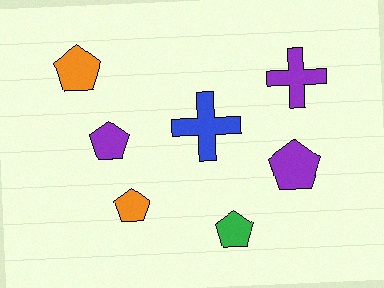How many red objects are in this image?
There are no red objects.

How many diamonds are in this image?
There are no diamonds.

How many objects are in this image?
There are 7 objects.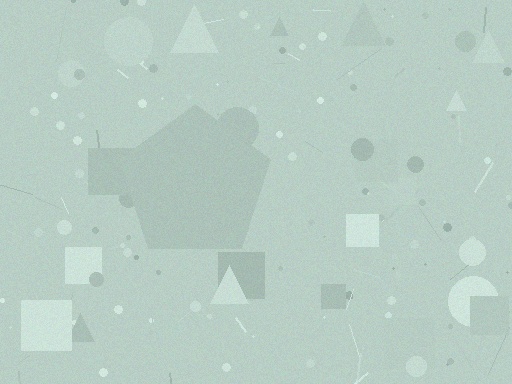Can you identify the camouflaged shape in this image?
The camouflaged shape is a pentagon.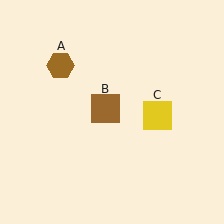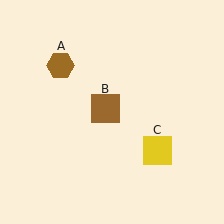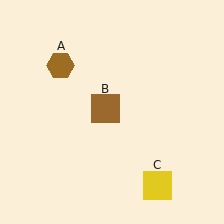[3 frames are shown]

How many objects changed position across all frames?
1 object changed position: yellow square (object C).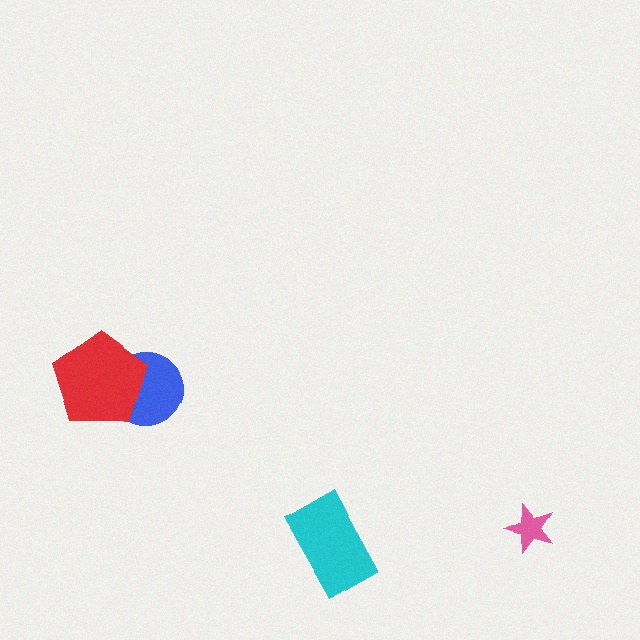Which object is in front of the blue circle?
The red pentagon is in front of the blue circle.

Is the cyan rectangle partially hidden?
No, no other shape covers it.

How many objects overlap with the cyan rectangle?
0 objects overlap with the cyan rectangle.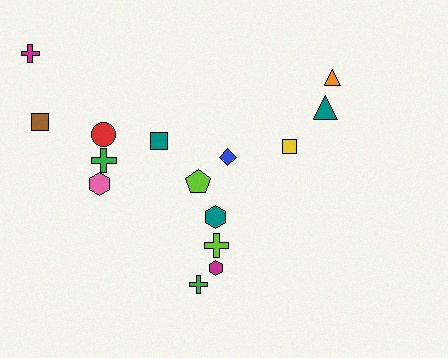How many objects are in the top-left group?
There are 7 objects.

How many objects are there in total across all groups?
There are 15 objects.